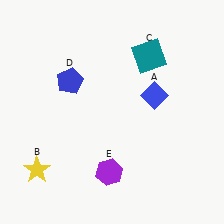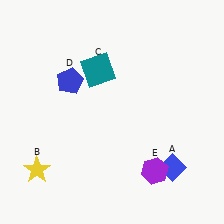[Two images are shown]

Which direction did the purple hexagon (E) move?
The purple hexagon (E) moved right.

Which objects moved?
The objects that moved are: the blue diamond (A), the teal square (C), the purple hexagon (E).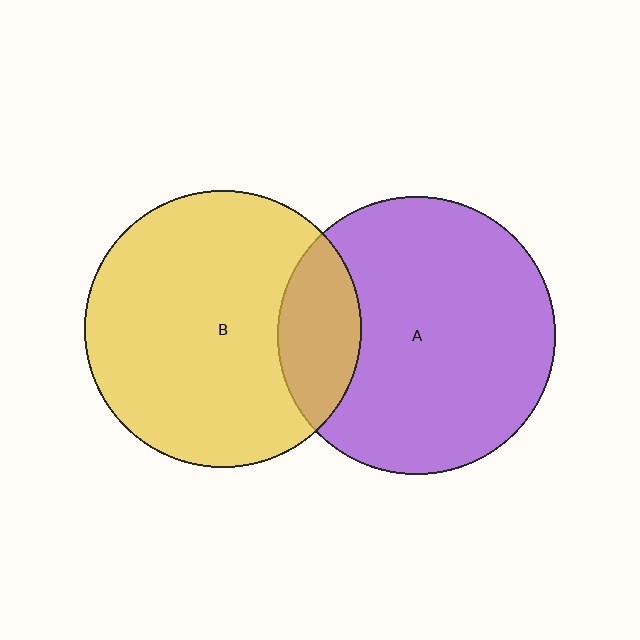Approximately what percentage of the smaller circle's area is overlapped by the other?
Approximately 20%.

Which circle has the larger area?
Circle A (purple).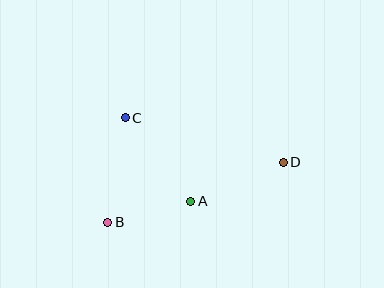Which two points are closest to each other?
Points A and B are closest to each other.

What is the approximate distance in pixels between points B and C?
The distance between B and C is approximately 106 pixels.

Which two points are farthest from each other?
Points B and D are farthest from each other.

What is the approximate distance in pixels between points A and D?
The distance between A and D is approximately 100 pixels.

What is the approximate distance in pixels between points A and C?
The distance between A and C is approximately 106 pixels.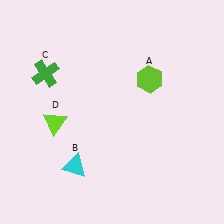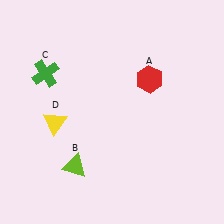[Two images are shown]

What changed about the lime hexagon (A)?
In Image 1, A is lime. In Image 2, it changed to red.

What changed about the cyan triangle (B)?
In Image 1, B is cyan. In Image 2, it changed to lime.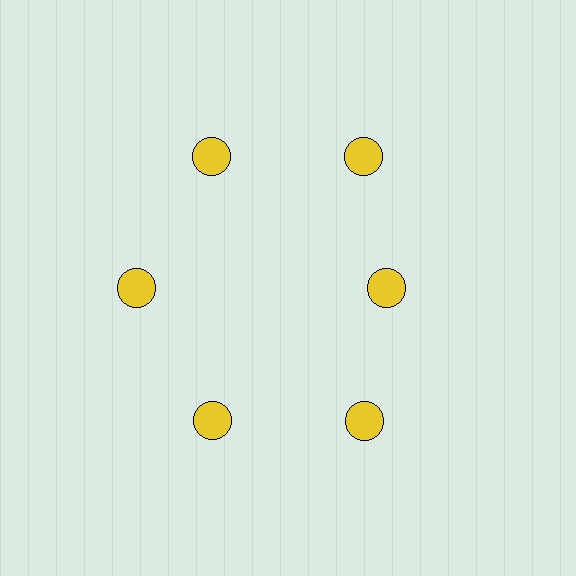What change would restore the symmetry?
The symmetry would be restored by moving it outward, back onto the ring so that all 6 circles sit at equal angles and equal distance from the center.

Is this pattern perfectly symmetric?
No. The 6 yellow circles are arranged in a ring, but one element near the 3 o'clock position is pulled inward toward the center, breaking the 6-fold rotational symmetry.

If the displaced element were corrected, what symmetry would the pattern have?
It would have 6-fold rotational symmetry — the pattern would map onto itself every 60 degrees.